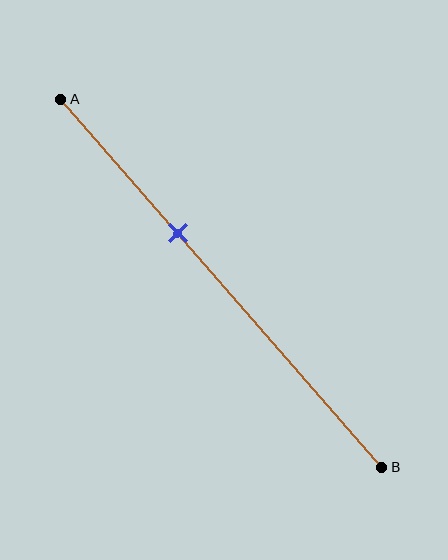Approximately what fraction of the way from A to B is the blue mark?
The blue mark is approximately 35% of the way from A to B.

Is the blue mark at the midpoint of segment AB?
No, the mark is at about 35% from A, not at the 50% midpoint.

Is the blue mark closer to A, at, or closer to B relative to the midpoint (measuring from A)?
The blue mark is closer to point A than the midpoint of segment AB.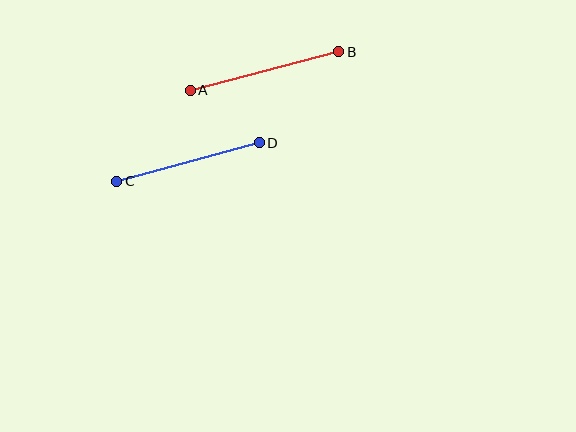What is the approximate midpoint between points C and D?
The midpoint is at approximately (188, 162) pixels.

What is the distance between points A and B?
The distance is approximately 153 pixels.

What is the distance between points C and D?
The distance is approximately 148 pixels.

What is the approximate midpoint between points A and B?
The midpoint is at approximately (264, 71) pixels.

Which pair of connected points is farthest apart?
Points A and B are farthest apart.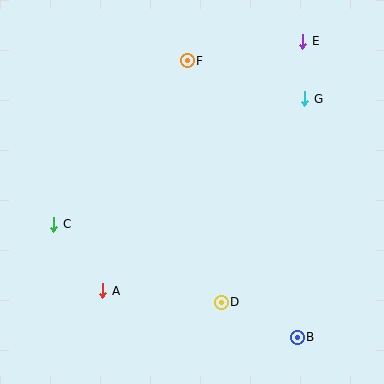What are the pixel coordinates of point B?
Point B is at (297, 337).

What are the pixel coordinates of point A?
Point A is at (103, 291).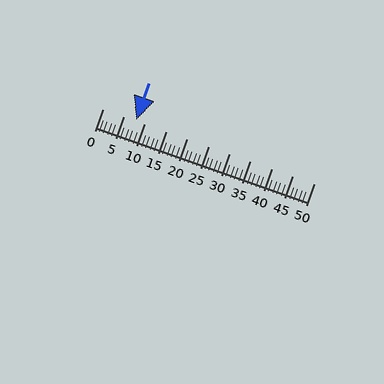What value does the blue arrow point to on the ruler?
The blue arrow points to approximately 8.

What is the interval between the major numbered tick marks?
The major tick marks are spaced 5 units apart.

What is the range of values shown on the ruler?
The ruler shows values from 0 to 50.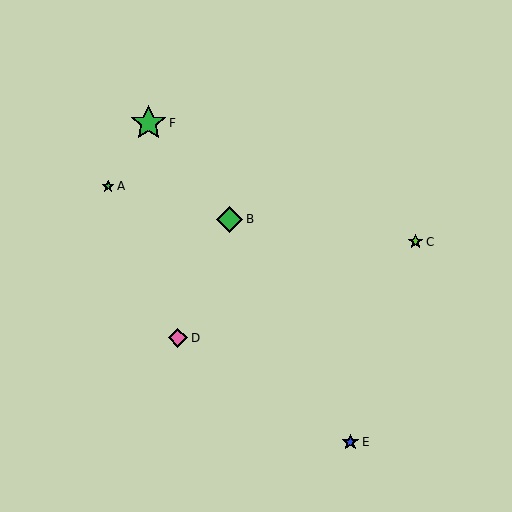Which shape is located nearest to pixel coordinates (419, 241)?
The lime star (labeled C) at (416, 242) is nearest to that location.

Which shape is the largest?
The green star (labeled F) is the largest.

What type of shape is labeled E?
Shape E is a blue star.